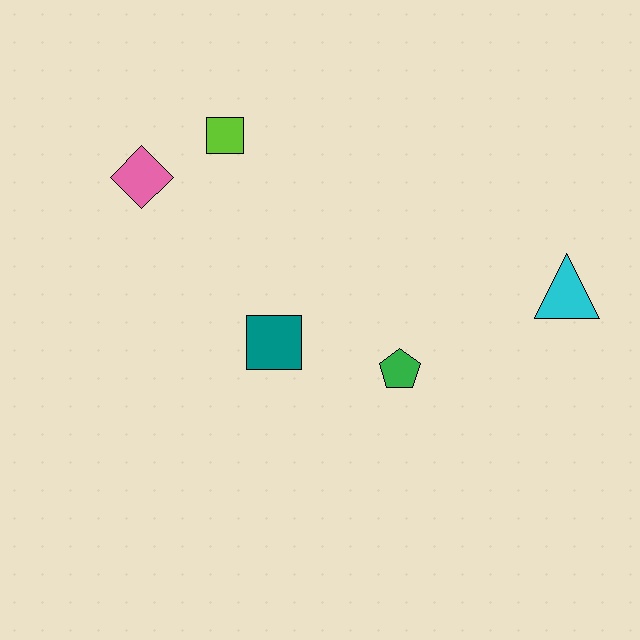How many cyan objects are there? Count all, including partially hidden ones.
There is 1 cyan object.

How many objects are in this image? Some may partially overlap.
There are 5 objects.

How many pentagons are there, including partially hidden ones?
There is 1 pentagon.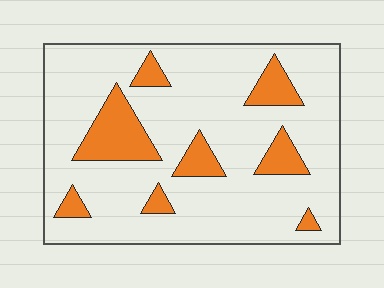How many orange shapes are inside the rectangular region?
8.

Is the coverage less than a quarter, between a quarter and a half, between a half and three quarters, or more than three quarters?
Less than a quarter.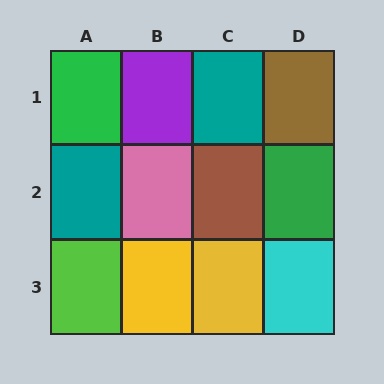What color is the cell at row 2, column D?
Green.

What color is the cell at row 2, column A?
Teal.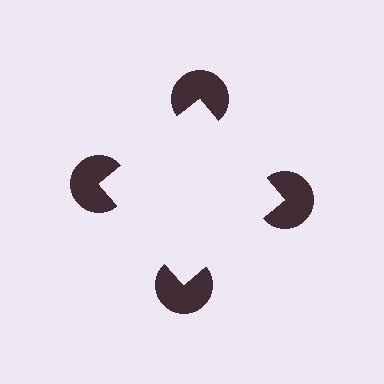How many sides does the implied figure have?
4 sides.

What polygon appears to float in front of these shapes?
An illusory square — its edges are inferred from the aligned wedge cuts in the pac-man discs, not physically drawn.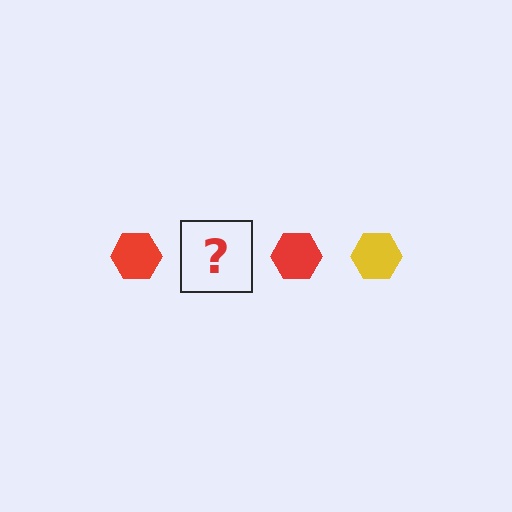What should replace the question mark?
The question mark should be replaced with a yellow hexagon.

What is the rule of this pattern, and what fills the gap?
The rule is that the pattern cycles through red, yellow hexagons. The gap should be filled with a yellow hexagon.